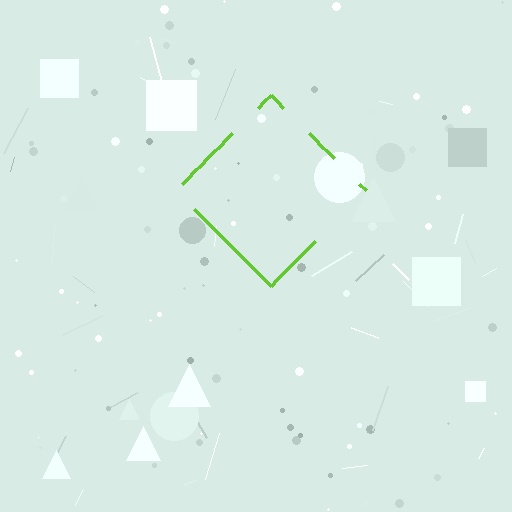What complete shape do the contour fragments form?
The contour fragments form a diamond.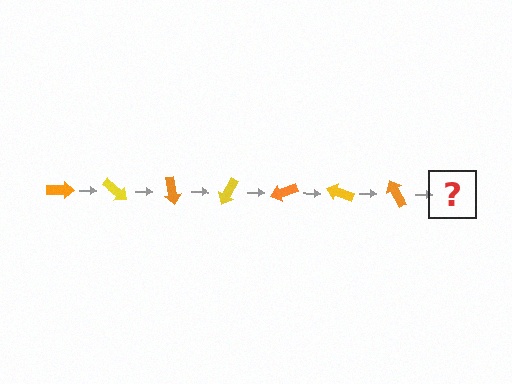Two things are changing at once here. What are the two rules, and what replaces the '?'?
The two rules are that it rotates 40 degrees each step and the color cycles through orange and yellow. The '?' should be a yellow arrow, rotated 280 degrees from the start.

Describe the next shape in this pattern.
It should be a yellow arrow, rotated 280 degrees from the start.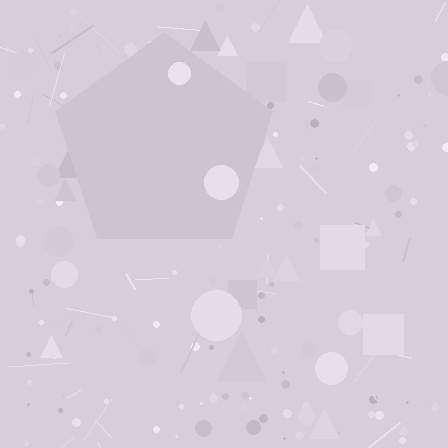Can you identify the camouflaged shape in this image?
The camouflaged shape is a pentagon.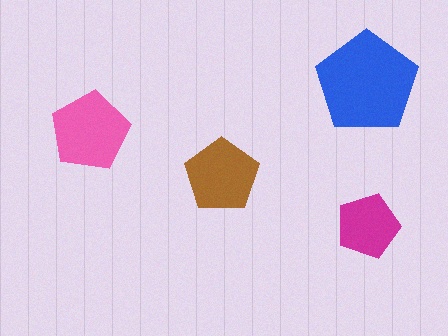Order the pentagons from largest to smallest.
the blue one, the pink one, the brown one, the magenta one.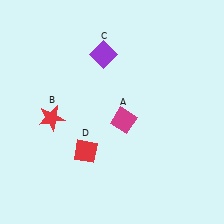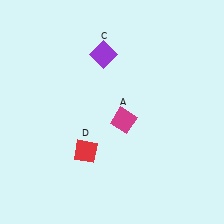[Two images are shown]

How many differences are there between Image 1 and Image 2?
There is 1 difference between the two images.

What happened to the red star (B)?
The red star (B) was removed in Image 2. It was in the bottom-left area of Image 1.